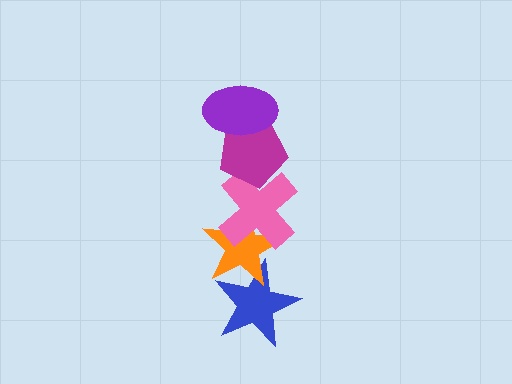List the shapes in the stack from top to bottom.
From top to bottom: the purple ellipse, the magenta pentagon, the pink cross, the orange star, the blue star.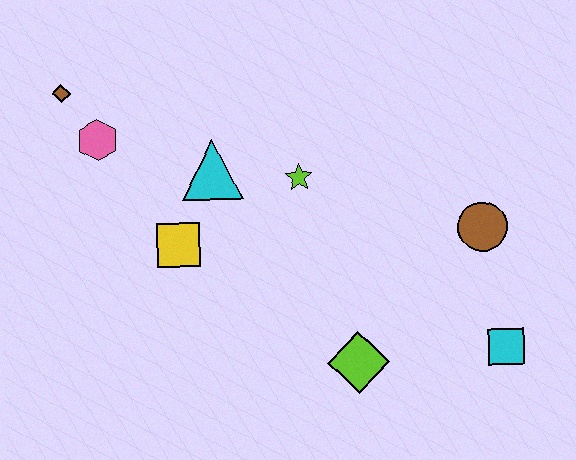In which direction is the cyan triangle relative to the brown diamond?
The cyan triangle is to the right of the brown diamond.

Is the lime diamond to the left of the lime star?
No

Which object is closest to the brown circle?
The cyan square is closest to the brown circle.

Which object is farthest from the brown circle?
The brown diamond is farthest from the brown circle.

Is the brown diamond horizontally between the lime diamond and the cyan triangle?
No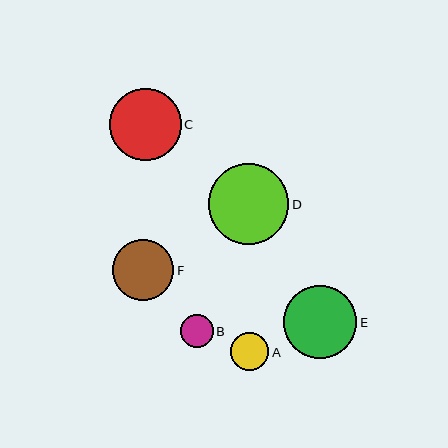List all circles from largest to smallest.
From largest to smallest: D, E, C, F, A, B.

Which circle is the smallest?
Circle B is the smallest with a size of approximately 33 pixels.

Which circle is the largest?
Circle D is the largest with a size of approximately 80 pixels.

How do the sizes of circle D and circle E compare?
Circle D and circle E are approximately the same size.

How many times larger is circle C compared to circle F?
Circle C is approximately 1.2 times the size of circle F.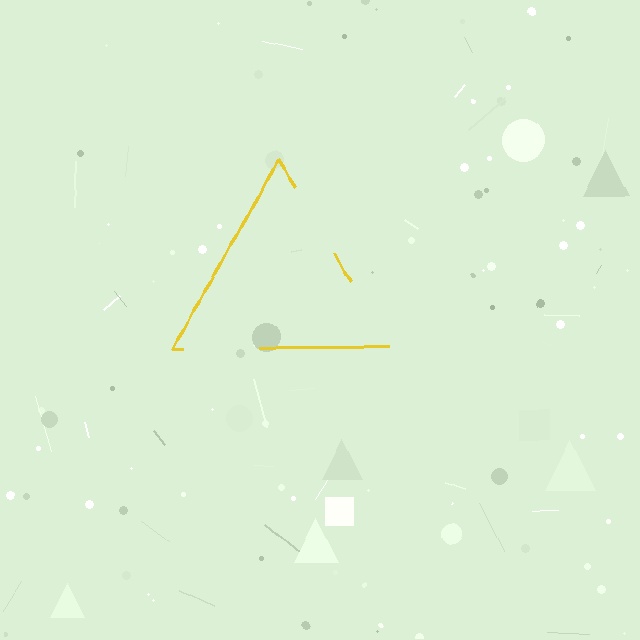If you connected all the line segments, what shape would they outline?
They would outline a triangle.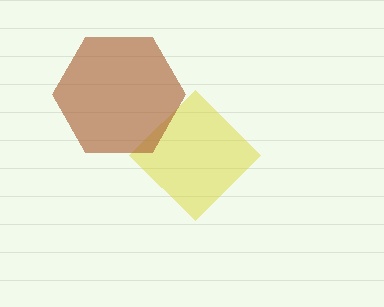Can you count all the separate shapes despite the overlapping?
Yes, there are 2 separate shapes.